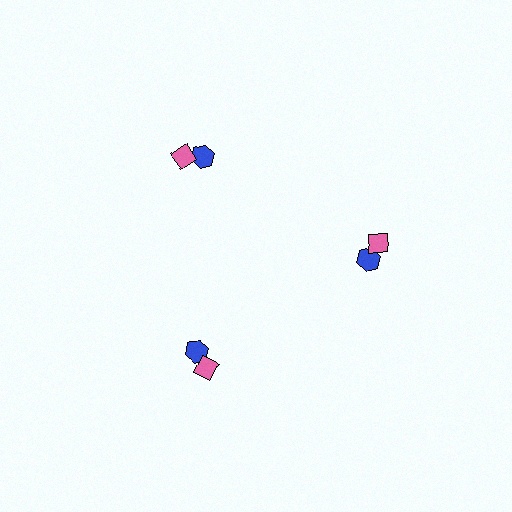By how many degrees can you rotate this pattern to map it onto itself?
The pattern maps onto itself every 120 degrees of rotation.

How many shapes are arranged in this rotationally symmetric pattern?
There are 6 shapes, arranged in 3 groups of 2.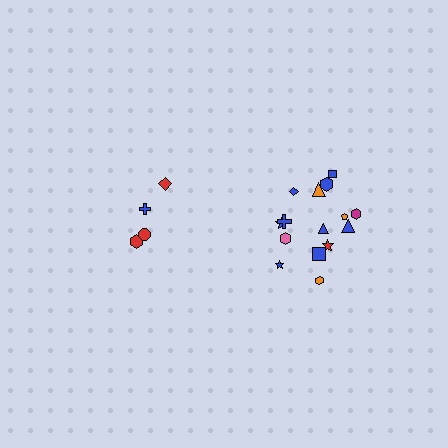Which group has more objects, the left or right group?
The right group.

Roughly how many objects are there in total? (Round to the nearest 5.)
Roughly 20 objects in total.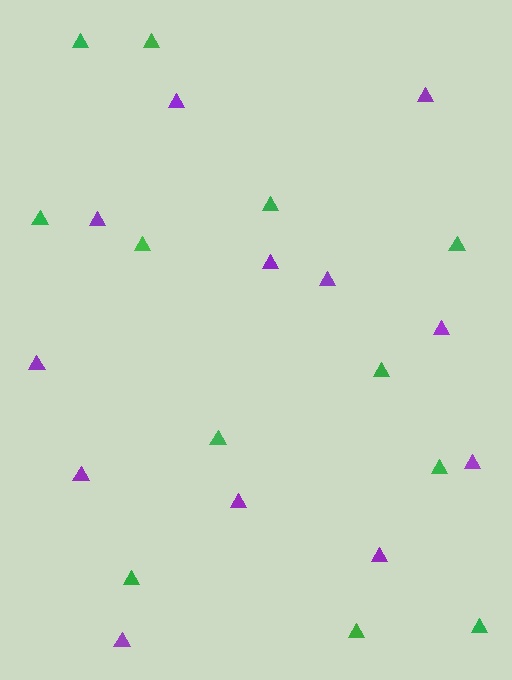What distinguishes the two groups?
There are 2 groups: one group of purple triangles (12) and one group of green triangles (12).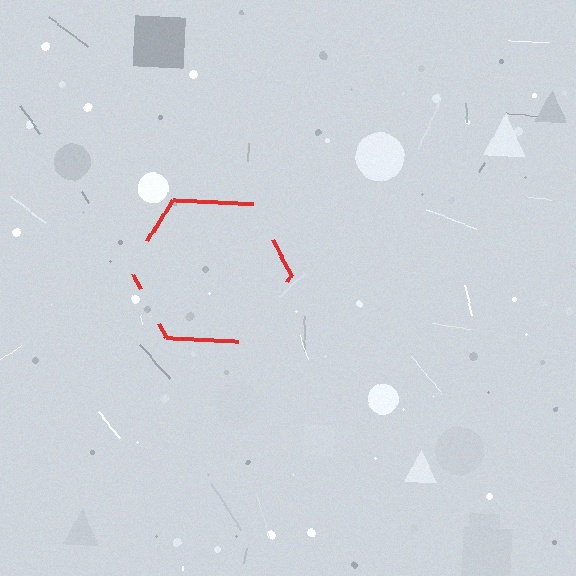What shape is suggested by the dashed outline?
The dashed outline suggests a hexagon.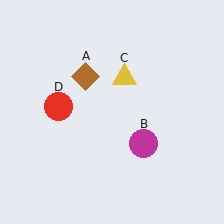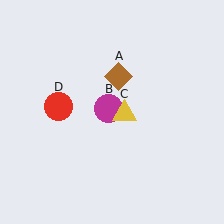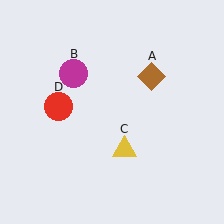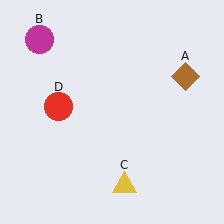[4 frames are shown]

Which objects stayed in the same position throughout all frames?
Red circle (object D) remained stationary.